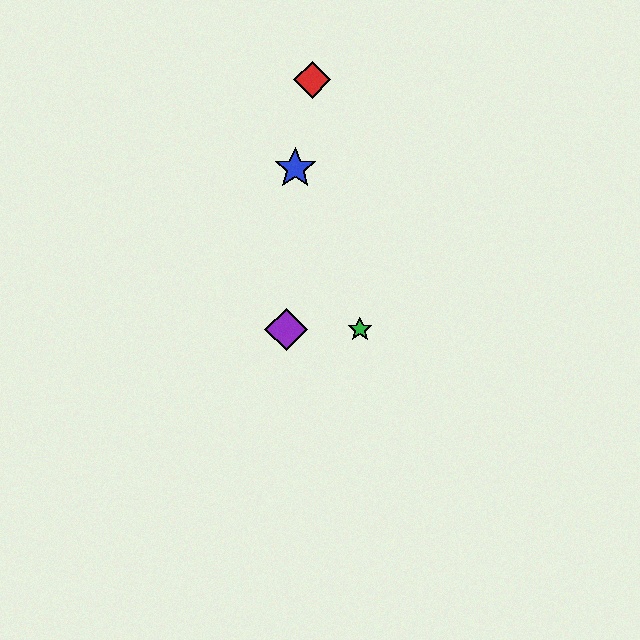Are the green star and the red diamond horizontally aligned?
No, the green star is at y≈329 and the red diamond is at y≈80.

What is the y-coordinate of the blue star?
The blue star is at y≈168.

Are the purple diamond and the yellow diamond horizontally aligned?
Yes, both are at y≈329.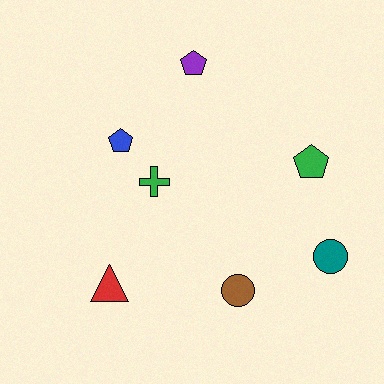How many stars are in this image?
There are no stars.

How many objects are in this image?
There are 7 objects.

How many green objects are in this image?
There are 2 green objects.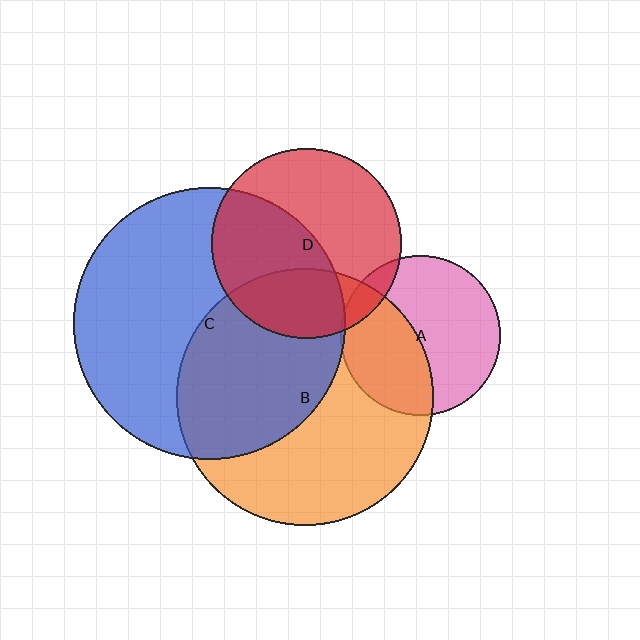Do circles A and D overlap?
Yes.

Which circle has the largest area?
Circle C (blue).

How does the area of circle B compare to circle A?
Approximately 2.6 times.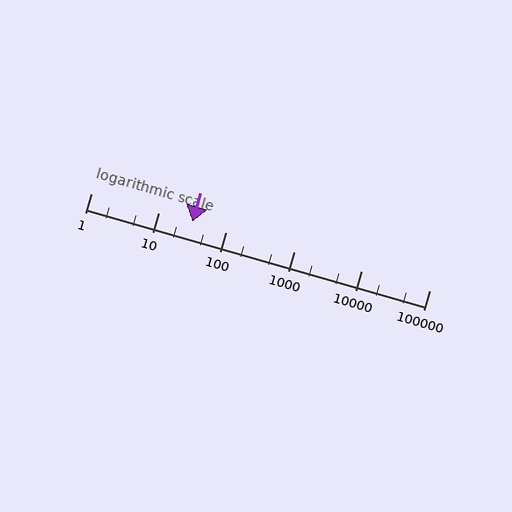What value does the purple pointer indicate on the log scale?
The pointer indicates approximately 32.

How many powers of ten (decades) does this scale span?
The scale spans 5 decades, from 1 to 100000.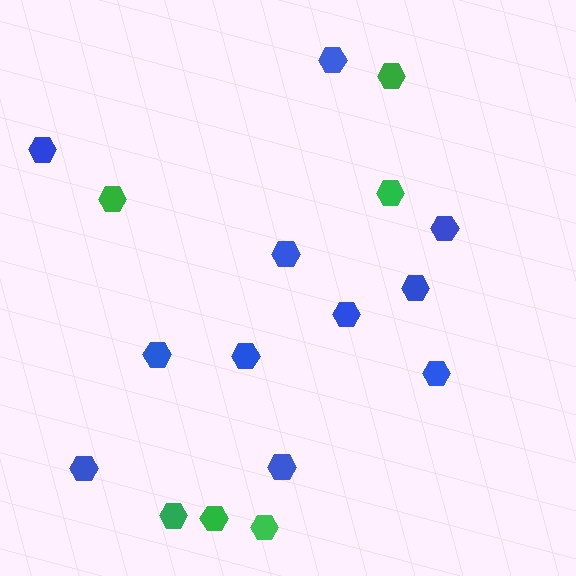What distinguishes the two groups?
There are 2 groups: one group of green hexagons (6) and one group of blue hexagons (11).